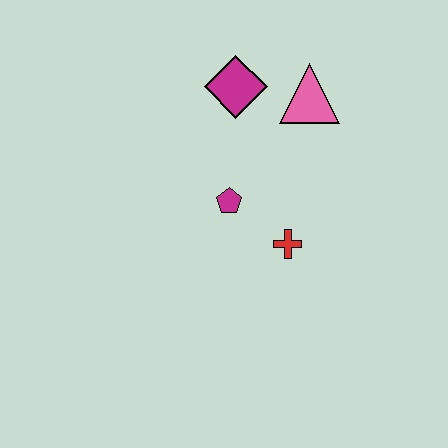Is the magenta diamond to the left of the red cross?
Yes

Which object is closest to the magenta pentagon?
The red cross is closest to the magenta pentagon.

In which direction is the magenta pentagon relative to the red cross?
The magenta pentagon is to the left of the red cross.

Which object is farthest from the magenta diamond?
The red cross is farthest from the magenta diamond.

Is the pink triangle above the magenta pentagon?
Yes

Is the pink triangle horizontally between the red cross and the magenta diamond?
No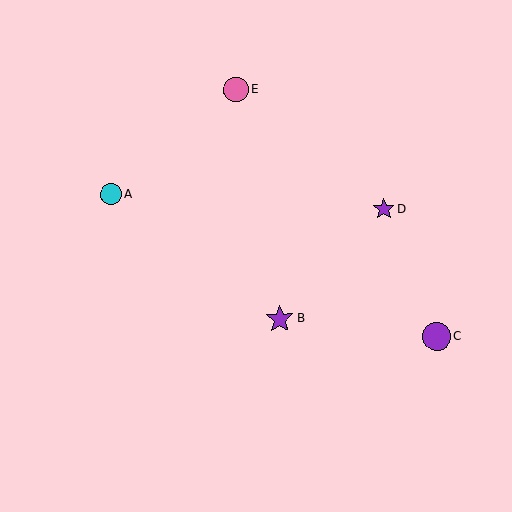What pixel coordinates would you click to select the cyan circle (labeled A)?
Click at (111, 195) to select the cyan circle A.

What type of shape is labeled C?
Shape C is a purple circle.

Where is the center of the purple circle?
The center of the purple circle is at (437, 336).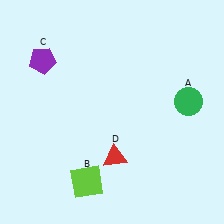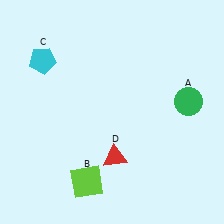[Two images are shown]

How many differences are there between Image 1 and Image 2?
There is 1 difference between the two images.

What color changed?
The pentagon (C) changed from purple in Image 1 to cyan in Image 2.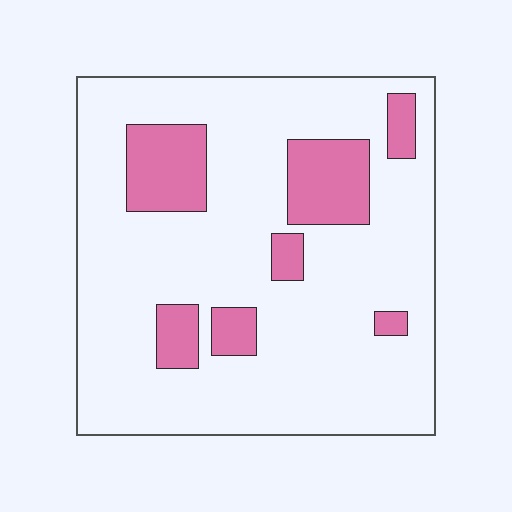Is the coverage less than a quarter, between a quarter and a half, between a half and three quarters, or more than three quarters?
Less than a quarter.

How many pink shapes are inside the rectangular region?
7.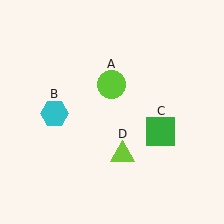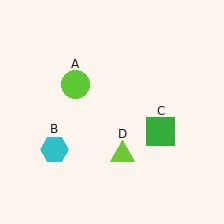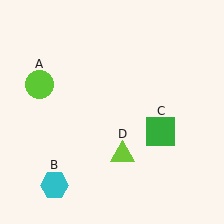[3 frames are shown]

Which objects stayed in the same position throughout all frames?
Green square (object C) and lime triangle (object D) remained stationary.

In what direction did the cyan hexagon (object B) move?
The cyan hexagon (object B) moved down.